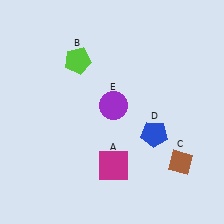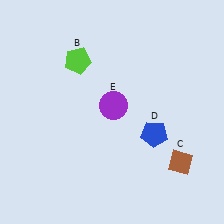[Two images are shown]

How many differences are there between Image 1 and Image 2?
There is 1 difference between the two images.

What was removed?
The magenta square (A) was removed in Image 2.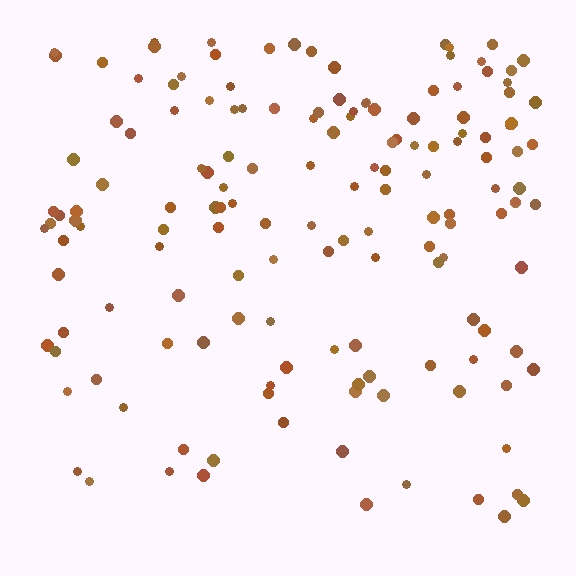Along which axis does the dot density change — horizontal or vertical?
Vertical.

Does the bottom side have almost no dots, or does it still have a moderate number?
Still a moderate number, just noticeably fewer than the top.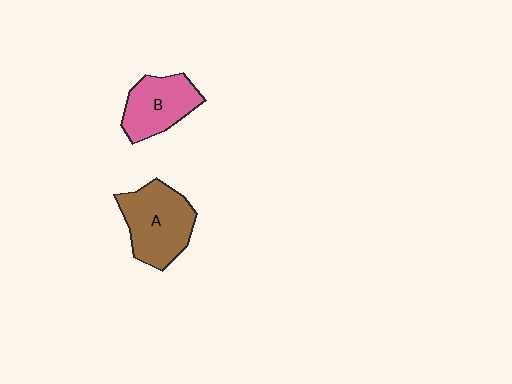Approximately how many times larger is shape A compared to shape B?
Approximately 1.3 times.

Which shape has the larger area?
Shape A (brown).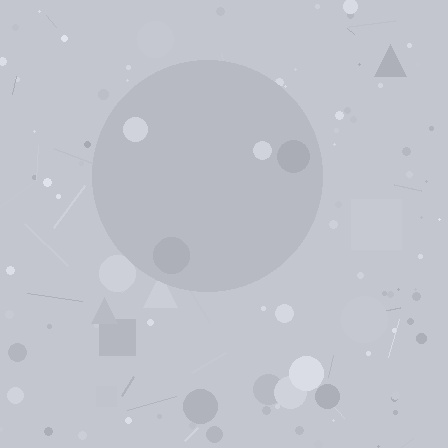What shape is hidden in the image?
A circle is hidden in the image.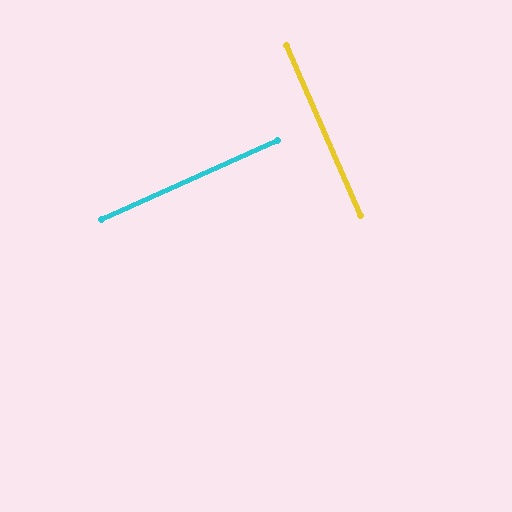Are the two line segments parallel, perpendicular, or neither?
Perpendicular — they meet at approximately 89°.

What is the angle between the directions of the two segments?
Approximately 89 degrees.